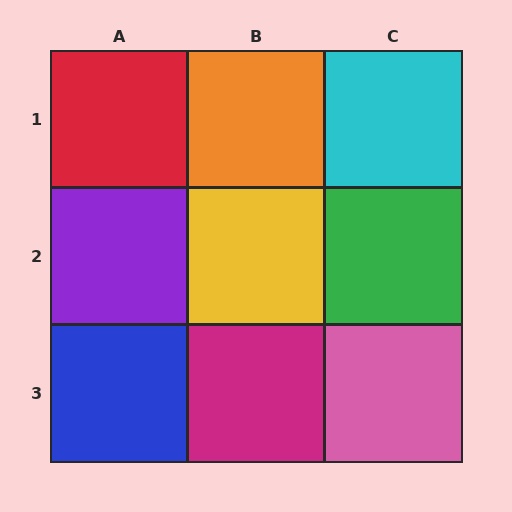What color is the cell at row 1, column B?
Orange.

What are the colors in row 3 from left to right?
Blue, magenta, pink.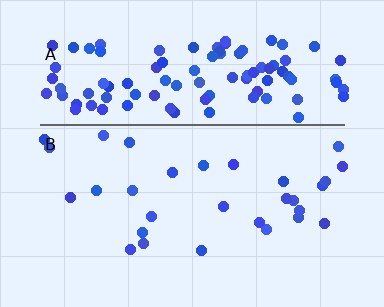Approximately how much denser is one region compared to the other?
Approximately 4.2× — region A over region B.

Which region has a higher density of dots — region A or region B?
A (the top).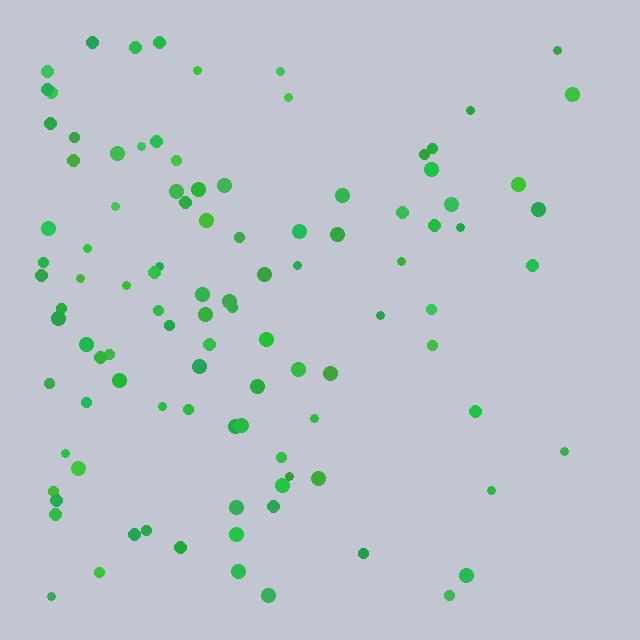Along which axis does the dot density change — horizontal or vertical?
Horizontal.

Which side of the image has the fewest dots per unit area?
The right.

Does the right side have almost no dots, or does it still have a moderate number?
Still a moderate number, just noticeably fewer than the left.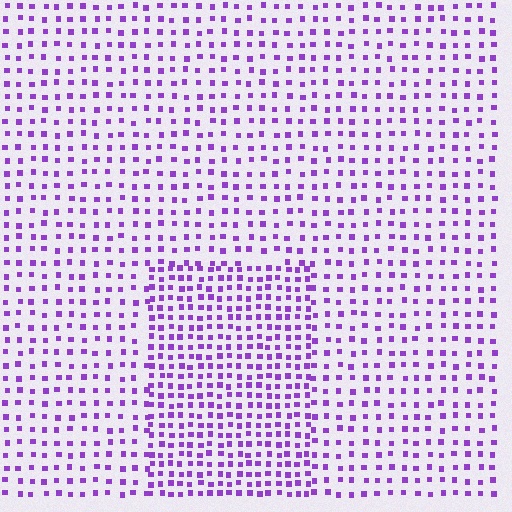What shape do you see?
I see a rectangle.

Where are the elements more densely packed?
The elements are more densely packed inside the rectangle boundary.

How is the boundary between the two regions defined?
The boundary is defined by a change in element density (approximately 1.7x ratio). All elements are the same color, size, and shape.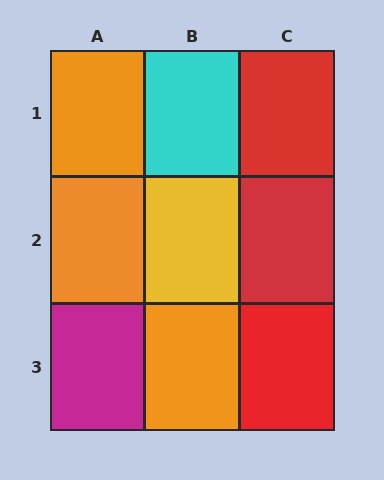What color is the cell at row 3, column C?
Red.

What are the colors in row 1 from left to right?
Orange, cyan, red.